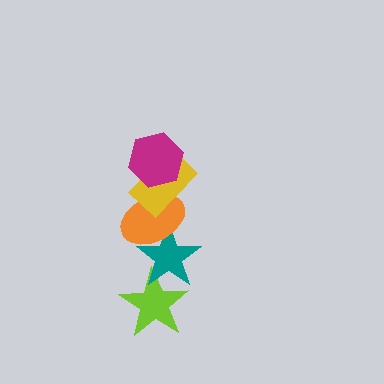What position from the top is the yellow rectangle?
The yellow rectangle is 2nd from the top.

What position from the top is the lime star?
The lime star is 5th from the top.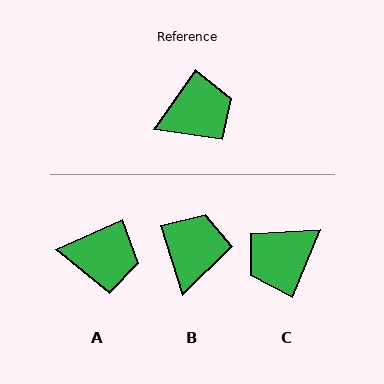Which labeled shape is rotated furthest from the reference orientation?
C, about 168 degrees away.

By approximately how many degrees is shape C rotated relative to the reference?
Approximately 168 degrees clockwise.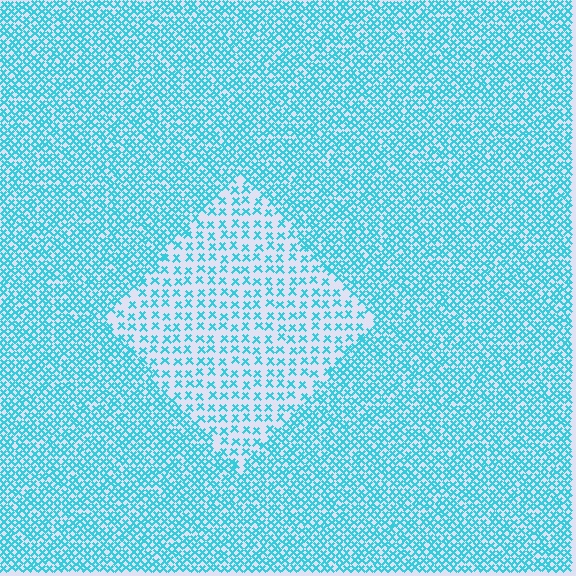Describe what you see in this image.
The image contains small cyan elements arranged at two different densities. A diamond-shaped region is visible where the elements are less densely packed than the surrounding area.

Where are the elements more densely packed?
The elements are more densely packed outside the diamond boundary.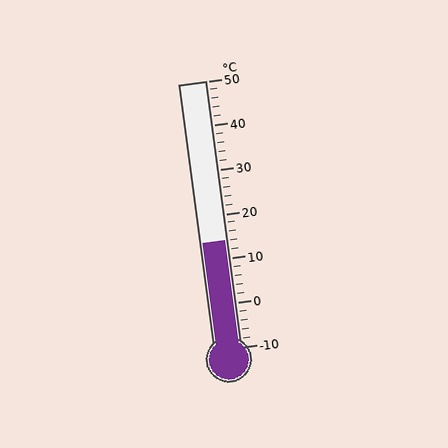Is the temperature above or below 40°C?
The temperature is below 40°C.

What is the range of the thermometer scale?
The thermometer scale ranges from -10°C to 50°C.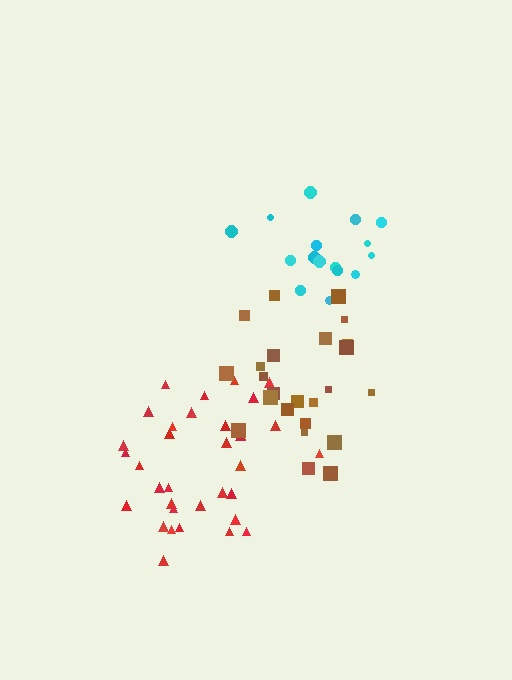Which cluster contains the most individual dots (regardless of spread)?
Red (34).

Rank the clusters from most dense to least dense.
red, brown, cyan.